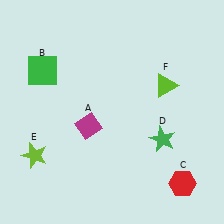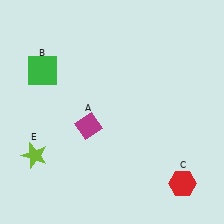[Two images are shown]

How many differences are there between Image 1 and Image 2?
There are 2 differences between the two images.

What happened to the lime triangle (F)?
The lime triangle (F) was removed in Image 2. It was in the top-right area of Image 1.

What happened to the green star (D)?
The green star (D) was removed in Image 2. It was in the bottom-right area of Image 1.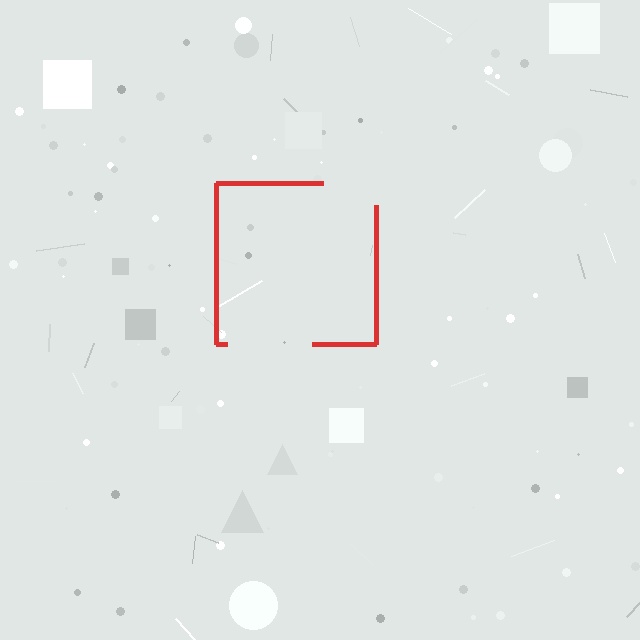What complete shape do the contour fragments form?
The contour fragments form a square.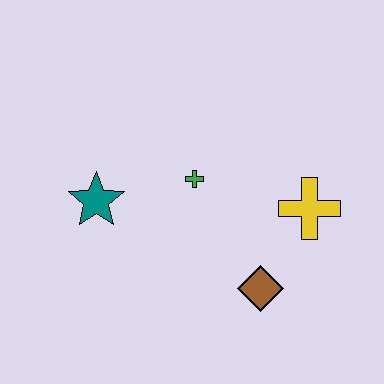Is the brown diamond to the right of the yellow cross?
No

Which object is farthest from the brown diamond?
The teal star is farthest from the brown diamond.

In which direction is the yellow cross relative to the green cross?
The yellow cross is to the right of the green cross.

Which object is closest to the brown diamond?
The yellow cross is closest to the brown diamond.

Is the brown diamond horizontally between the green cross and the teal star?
No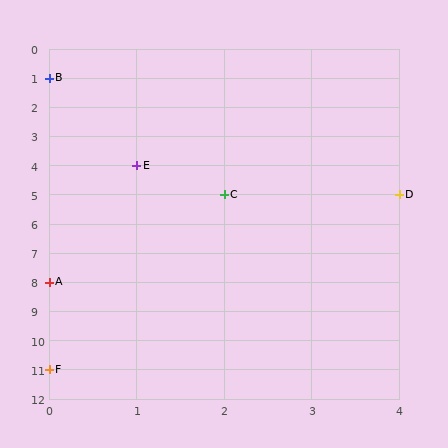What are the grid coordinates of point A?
Point A is at grid coordinates (0, 8).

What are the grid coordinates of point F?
Point F is at grid coordinates (0, 11).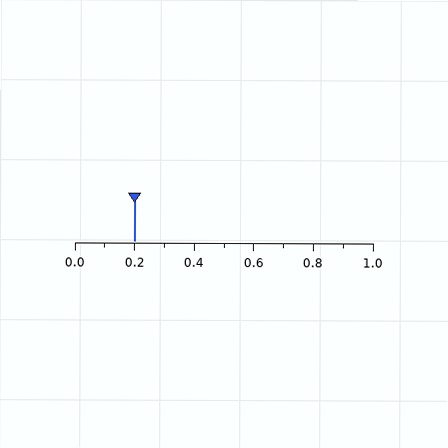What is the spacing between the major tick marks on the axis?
The major ticks are spaced 0.2 apart.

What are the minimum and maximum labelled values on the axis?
The axis runs from 0.0 to 1.0.